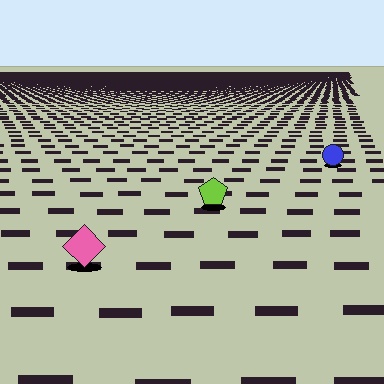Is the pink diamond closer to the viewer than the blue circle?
Yes. The pink diamond is closer — you can tell from the texture gradient: the ground texture is coarser near it.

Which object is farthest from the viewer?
The blue circle is farthest from the viewer. It appears smaller and the ground texture around it is denser.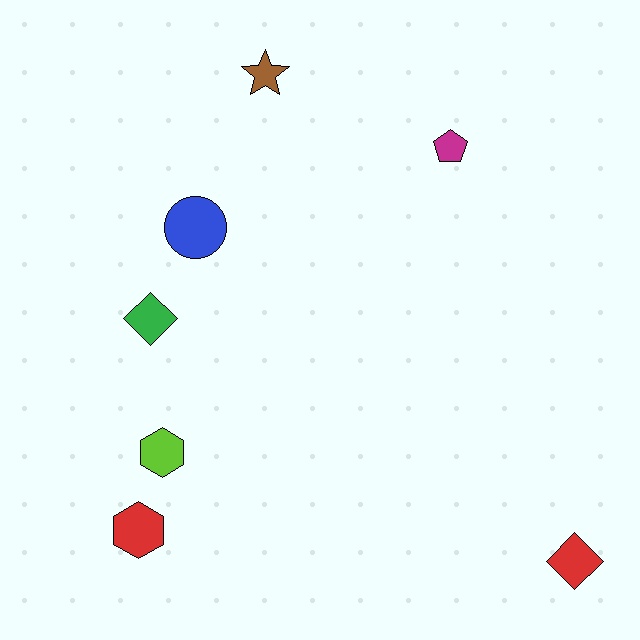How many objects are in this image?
There are 7 objects.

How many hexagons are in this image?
There are 2 hexagons.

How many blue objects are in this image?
There is 1 blue object.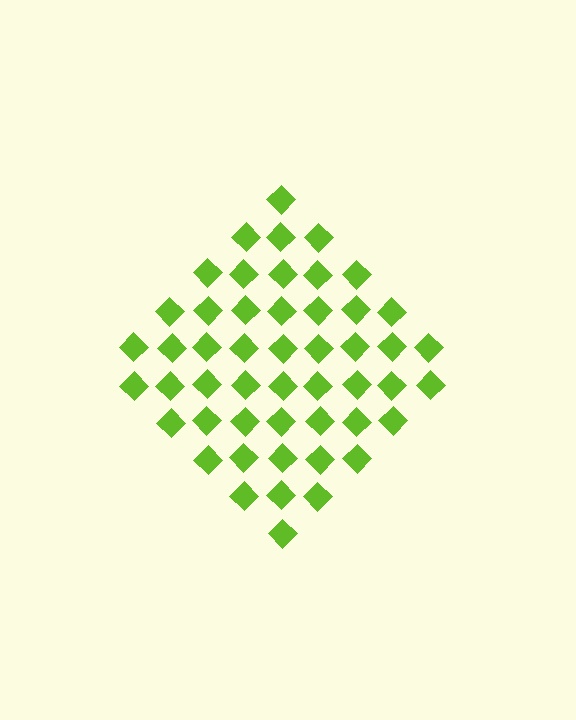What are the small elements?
The small elements are diamonds.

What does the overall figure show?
The overall figure shows a diamond.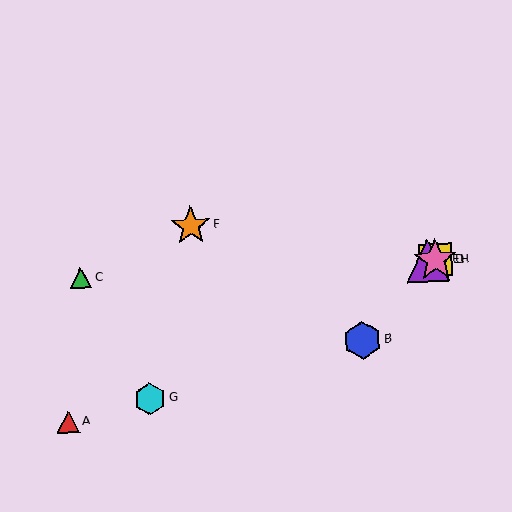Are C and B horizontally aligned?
No, C is at y≈278 and B is at y≈340.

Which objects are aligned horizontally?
Objects C, D, E, H are aligned horizontally.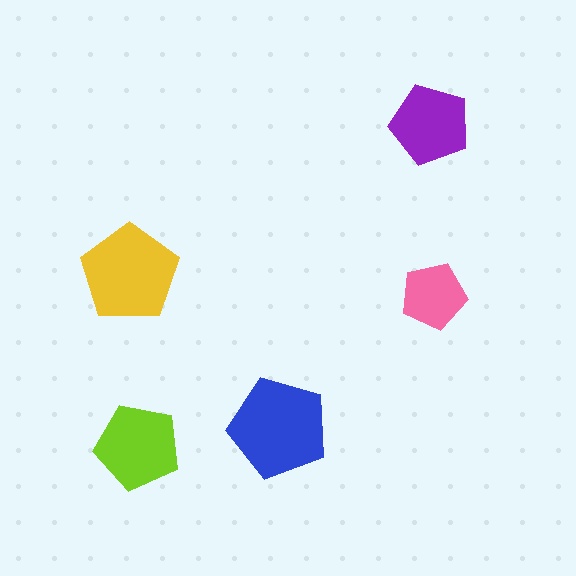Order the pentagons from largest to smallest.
the blue one, the yellow one, the lime one, the purple one, the pink one.